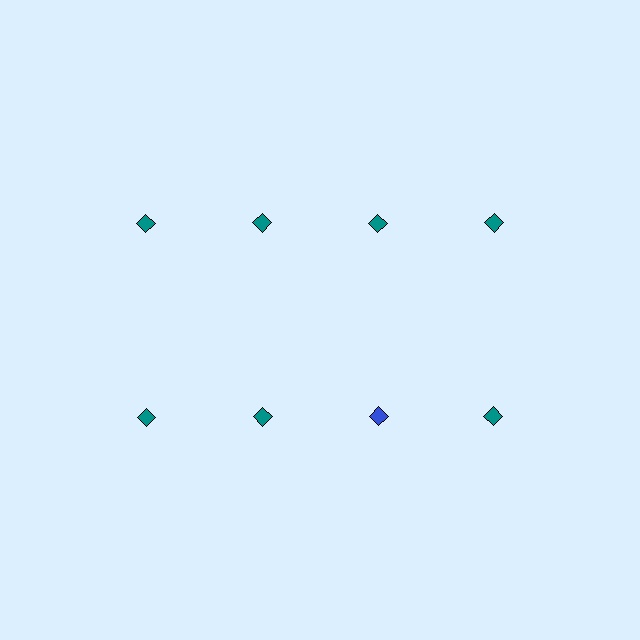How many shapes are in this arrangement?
There are 8 shapes arranged in a grid pattern.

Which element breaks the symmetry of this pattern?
The blue diamond in the second row, center column breaks the symmetry. All other shapes are teal diamonds.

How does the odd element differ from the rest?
It has a different color: blue instead of teal.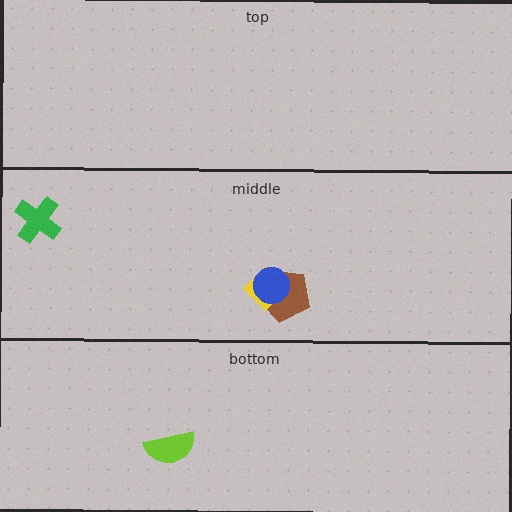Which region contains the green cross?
The middle region.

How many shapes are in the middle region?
4.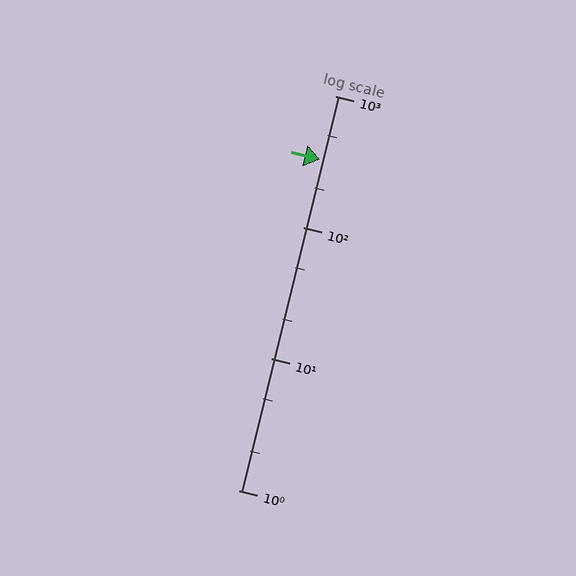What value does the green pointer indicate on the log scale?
The pointer indicates approximately 330.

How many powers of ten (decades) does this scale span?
The scale spans 3 decades, from 1 to 1000.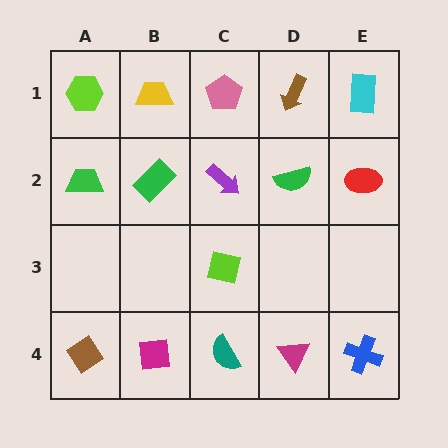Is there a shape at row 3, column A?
No, that cell is empty.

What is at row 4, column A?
A brown diamond.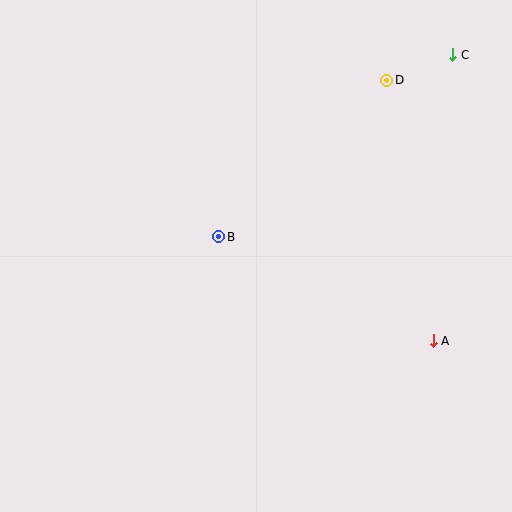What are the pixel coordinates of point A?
Point A is at (433, 341).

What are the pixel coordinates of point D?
Point D is at (387, 80).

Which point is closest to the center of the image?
Point B at (219, 237) is closest to the center.